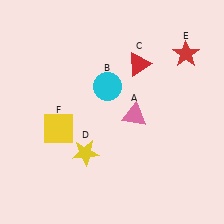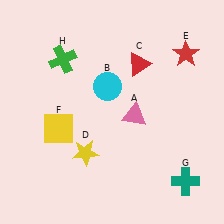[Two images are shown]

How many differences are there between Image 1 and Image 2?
There are 2 differences between the two images.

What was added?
A teal cross (G), a green cross (H) were added in Image 2.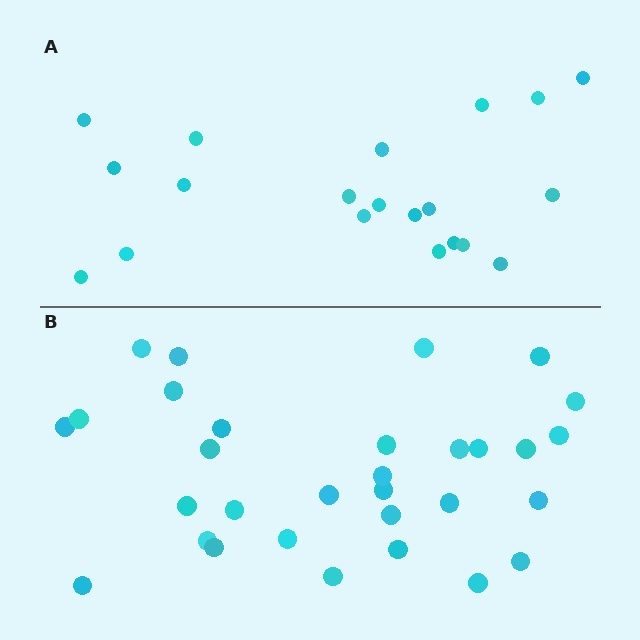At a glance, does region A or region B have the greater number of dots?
Region B (the bottom region) has more dots.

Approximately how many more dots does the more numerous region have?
Region B has roughly 12 or so more dots than region A.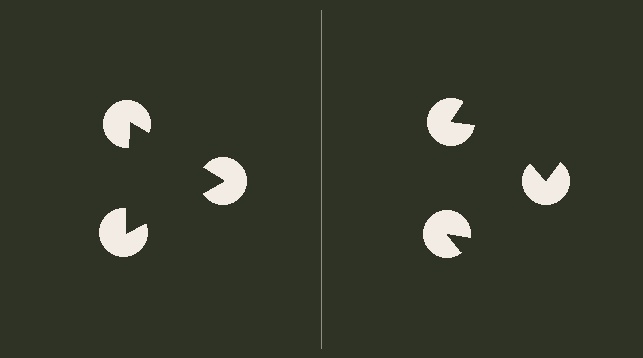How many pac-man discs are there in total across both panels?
6 — 3 on each side.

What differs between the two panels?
The pac-man discs are positioned identically on both sides; only the wedge orientations differ. On the left they align to a triangle; on the right they are misaligned.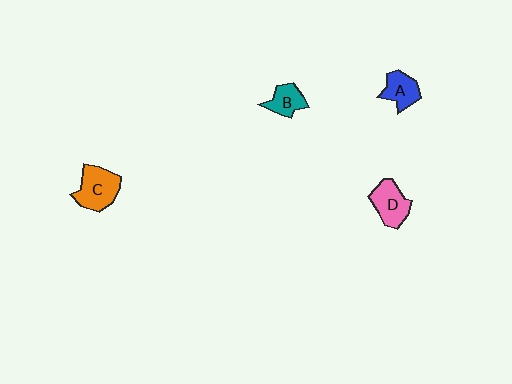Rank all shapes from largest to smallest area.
From largest to smallest: C (orange), D (pink), A (blue), B (teal).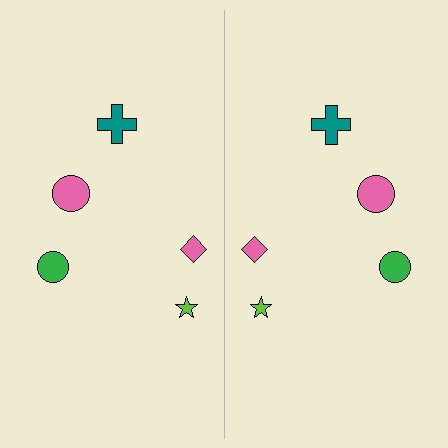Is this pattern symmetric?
Yes, this pattern has bilateral (reflection) symmetry.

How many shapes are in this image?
There are 10 shapes in this image.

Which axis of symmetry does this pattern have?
The pattern has a vertical axis of symmetry running through the center of the image.